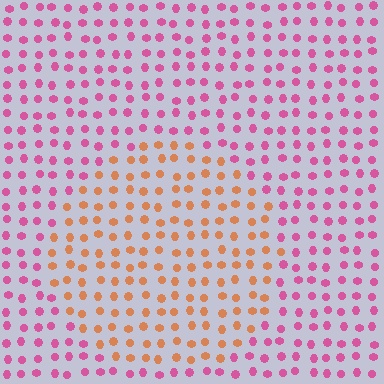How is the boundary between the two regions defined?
The boundary is defined purely by a slight shift in hue (about 55 degrees). Spacing, size, and orientation are identical on both sides.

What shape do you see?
I see a circle.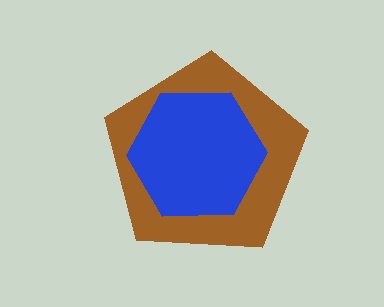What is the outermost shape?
The brown pentagon.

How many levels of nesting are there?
2.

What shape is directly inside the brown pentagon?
The blue hexagon.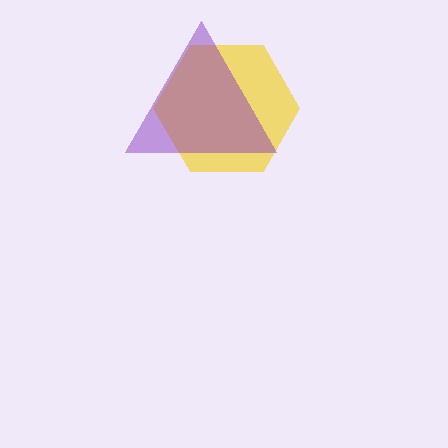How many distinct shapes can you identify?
There are 2 distinct shapes: a yellow hexagon, a purple triangle.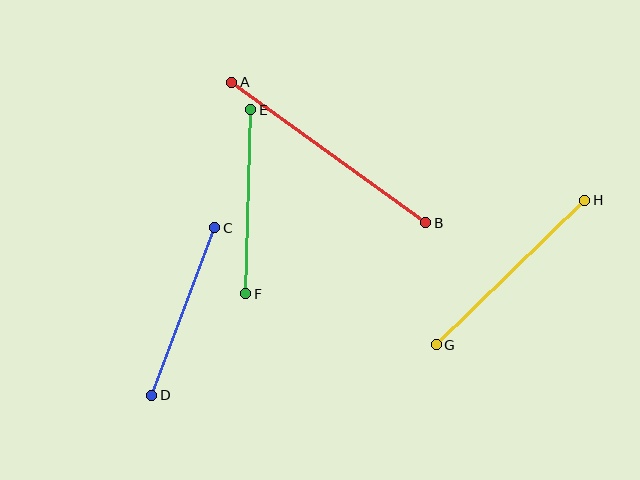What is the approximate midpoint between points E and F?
The midpoint is at approximately (248, 202) pixels.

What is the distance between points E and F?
The distance is approximately 184 pixels.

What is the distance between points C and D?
The distance is approximately 179 pixels.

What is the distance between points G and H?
The distance is approximately 207 pixels.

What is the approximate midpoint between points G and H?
The midpoint is at approximately (511, 273) pixels.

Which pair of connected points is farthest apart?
Points A and B are farthest apart.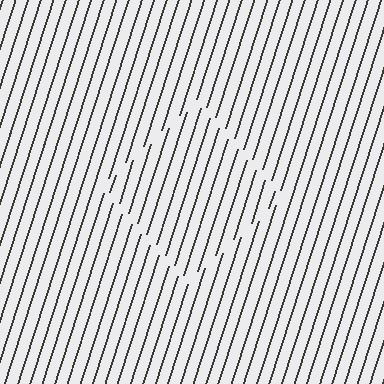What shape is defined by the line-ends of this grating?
An illusory square. The interior of the shape contains the same grating, shifted by half a period — the contour is defined by the phase discontinuity where line-ends from the inner and outer gratings abut.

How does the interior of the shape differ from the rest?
The interior of the shape contains the same grating, shifted by half a period — the contour is defined by the phase discontinuity where line-ends from the inner and outer gratings abut.